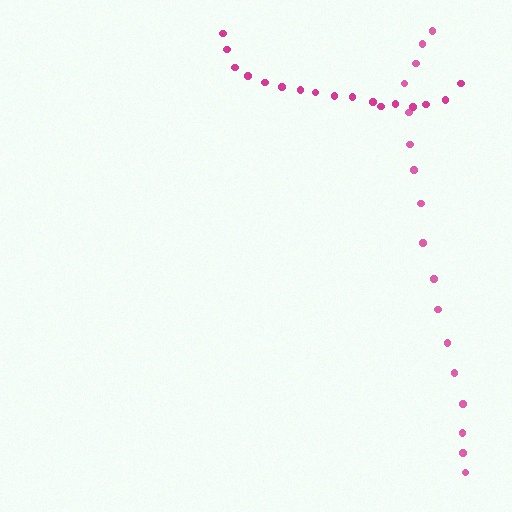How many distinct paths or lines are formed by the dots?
There are 2 distinct paths.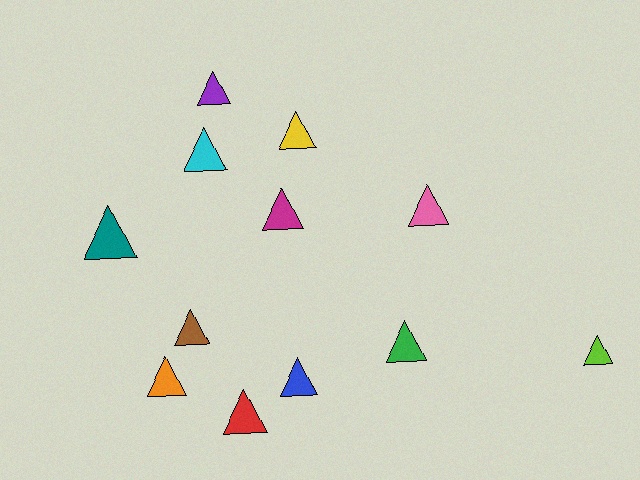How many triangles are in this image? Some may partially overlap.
There are 12 triangles.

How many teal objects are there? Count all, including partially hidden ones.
There is 1 teal object.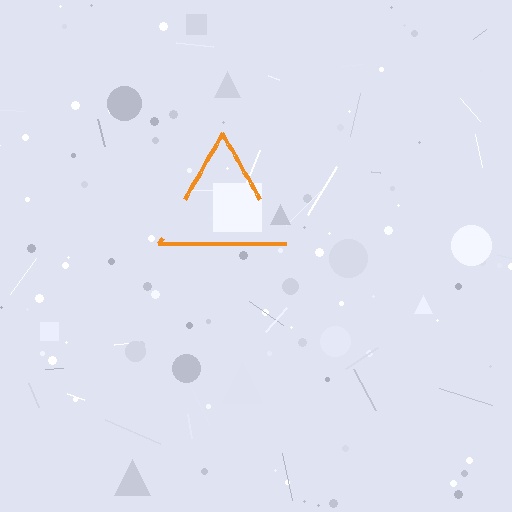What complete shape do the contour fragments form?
The contour fragments form a triangle.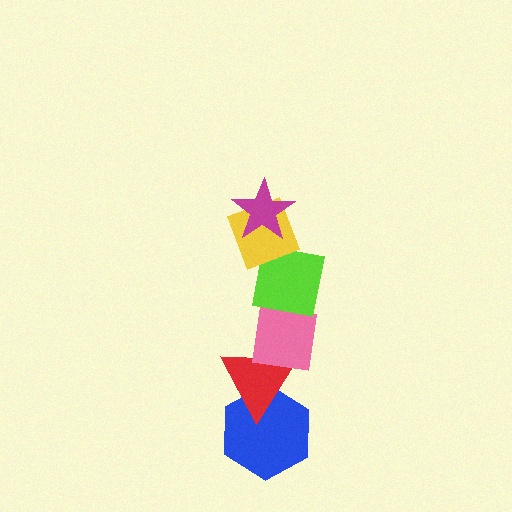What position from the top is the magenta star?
The magenta star is 1st from the top.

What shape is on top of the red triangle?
The pink square is on top of the red triangle.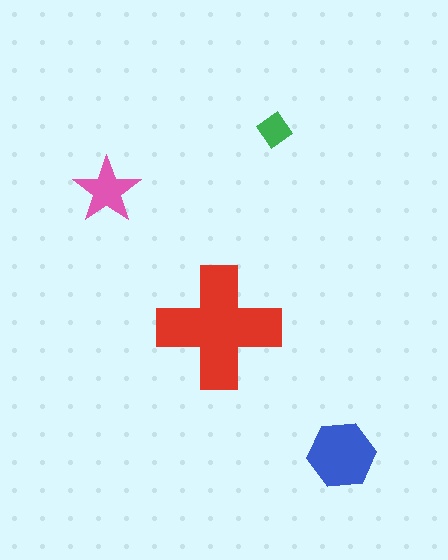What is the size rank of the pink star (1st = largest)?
3rd.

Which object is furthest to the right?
The blue hexagon is rightmost.